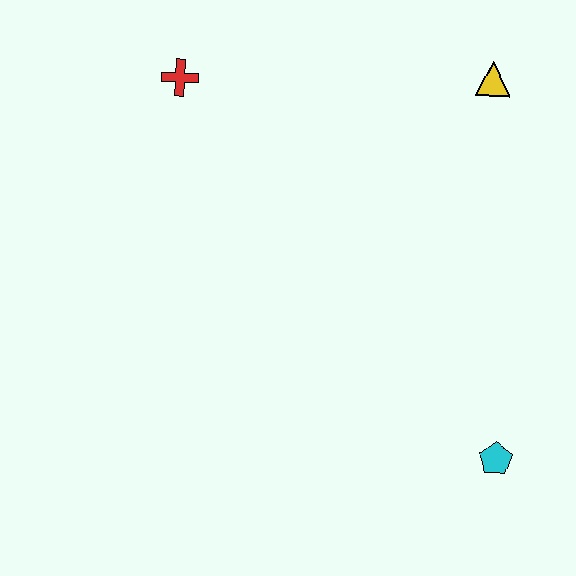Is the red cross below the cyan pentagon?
No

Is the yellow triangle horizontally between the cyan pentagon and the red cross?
Yes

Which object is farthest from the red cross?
The cyan pentagon is farthest from the red cross.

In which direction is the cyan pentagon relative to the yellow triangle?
The cyan pentagon is below the yellow triangle.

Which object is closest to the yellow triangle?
The red cross is closest to the yellow triangle.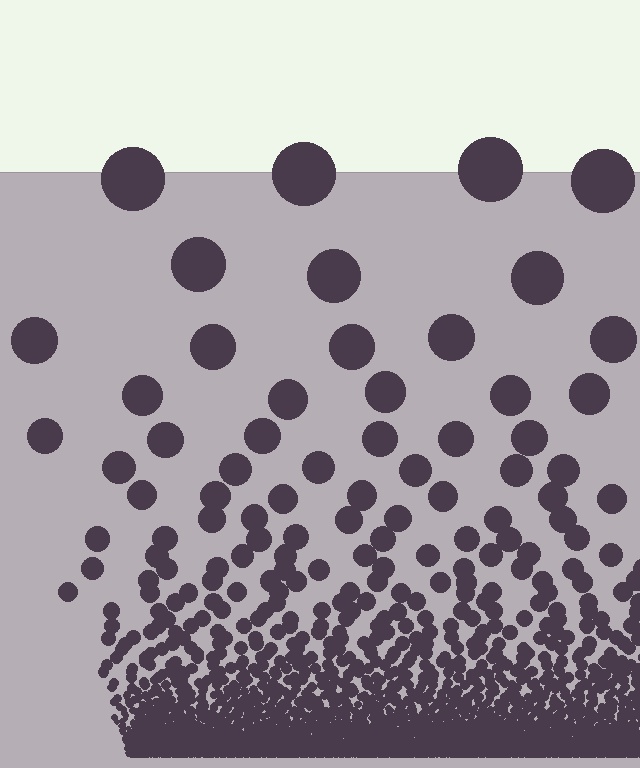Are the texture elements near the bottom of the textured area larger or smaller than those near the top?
Smaller. The gradient is inverted — elements near the bottom are smaller and denser.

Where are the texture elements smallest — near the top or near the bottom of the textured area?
Near the bottom.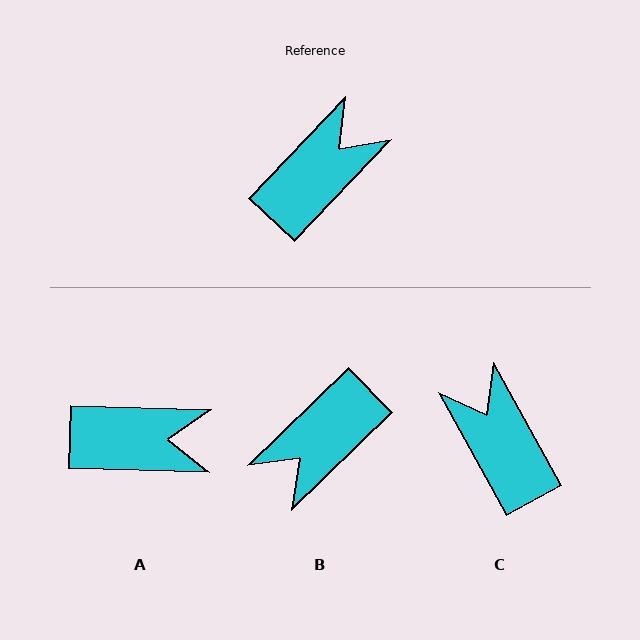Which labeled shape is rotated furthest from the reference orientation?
B, about 177 degrees away.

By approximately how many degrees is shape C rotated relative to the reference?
Approximately 72 degrees counter-clockwise.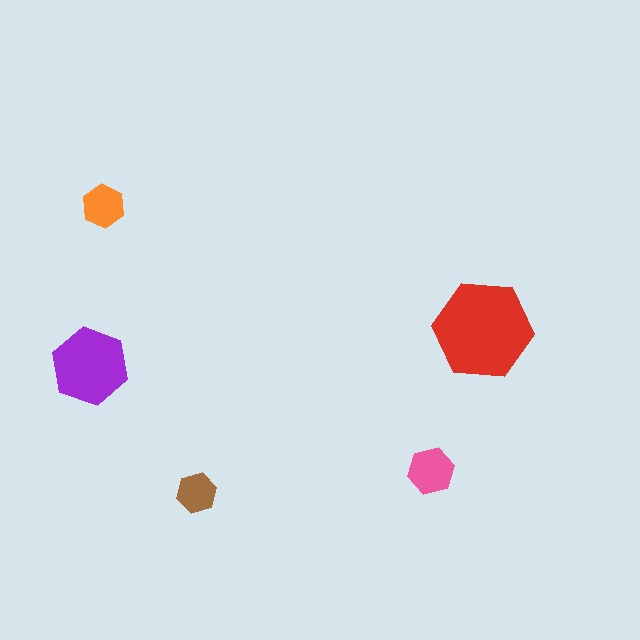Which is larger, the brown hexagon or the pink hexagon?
The pink one.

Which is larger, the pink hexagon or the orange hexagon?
The pink one.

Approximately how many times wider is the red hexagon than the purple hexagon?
About 1.5 times wider.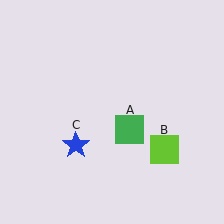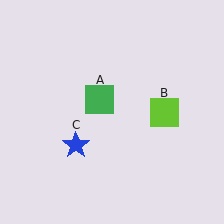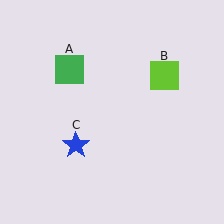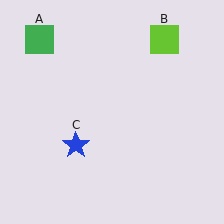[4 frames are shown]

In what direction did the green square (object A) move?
The green square (object A) moved up and to the left.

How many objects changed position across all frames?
2 objects changed position: green square (object A), lime square (object B).